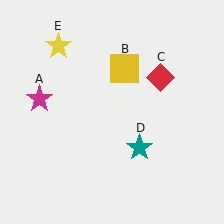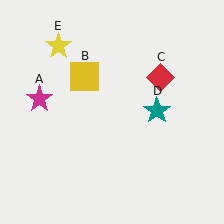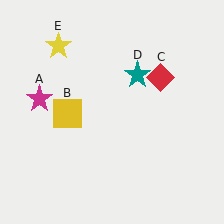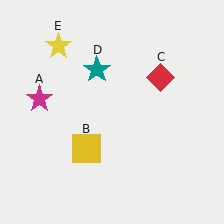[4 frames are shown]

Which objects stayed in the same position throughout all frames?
Magenta star (object A) and red diamond (object C) and yellow star (object E) remained stationary.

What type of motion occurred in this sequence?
The yellow square (object B), teal star (object D) rotated counterclockwise around the center of the scene.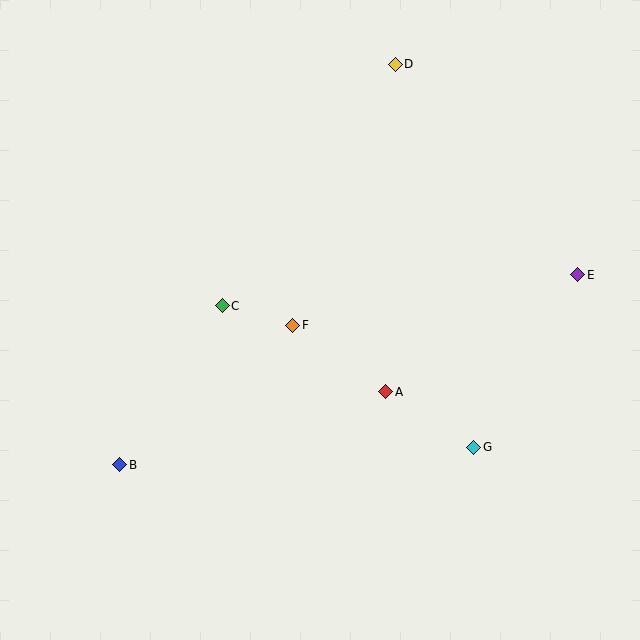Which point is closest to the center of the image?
Point F at (293, 325) is closest to the center.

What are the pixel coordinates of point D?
Point D is at (395, 64).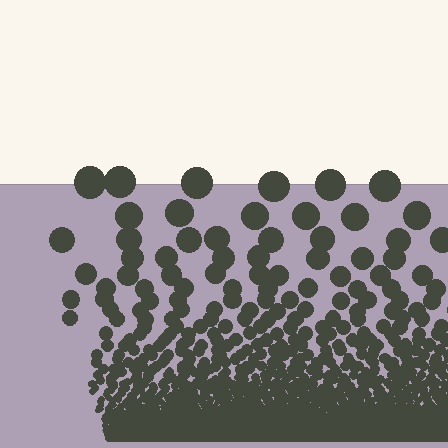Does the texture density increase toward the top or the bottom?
Density increases toward the bottom.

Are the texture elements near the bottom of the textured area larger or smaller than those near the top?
Smaller. The gradient is inverted — elements near the bottom are smaller and denser.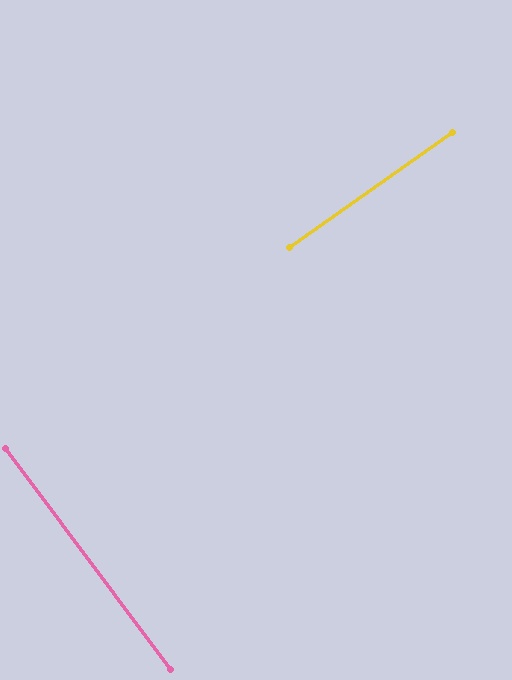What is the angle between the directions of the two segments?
Approximately 89 degrees.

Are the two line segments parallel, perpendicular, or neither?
Perpendicular — they meet at approximately 89°.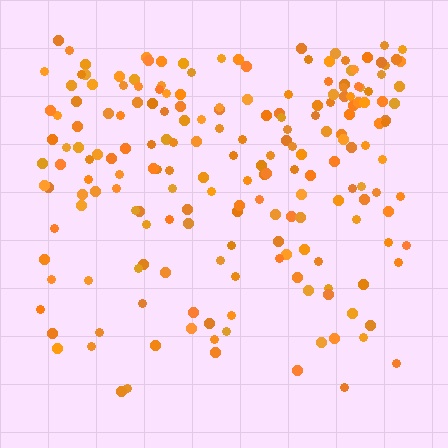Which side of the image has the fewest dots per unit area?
The bottom.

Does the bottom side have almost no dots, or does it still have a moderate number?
Still a moderate number, just noticeably fewer than the top.